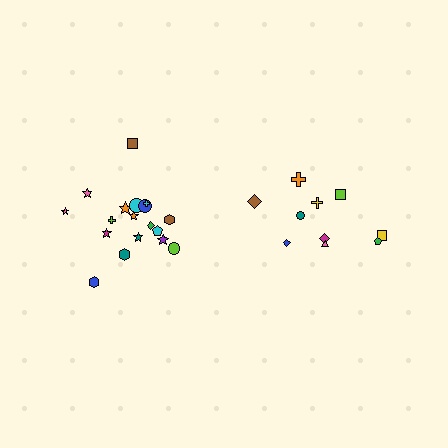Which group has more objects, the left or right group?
The left group.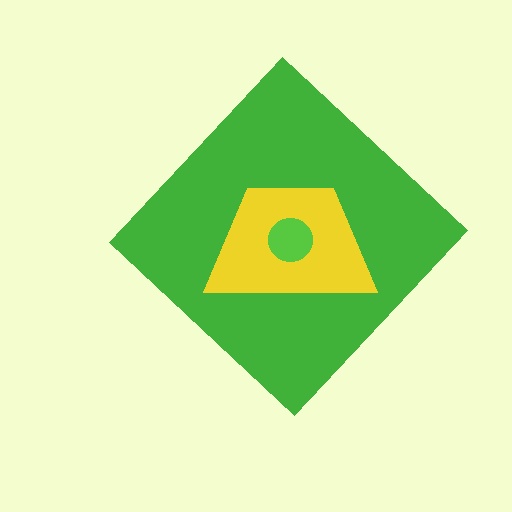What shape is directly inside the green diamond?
The yellow trapezoid.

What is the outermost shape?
The green diamond.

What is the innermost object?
The lime circle.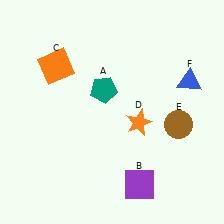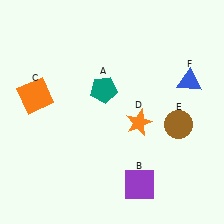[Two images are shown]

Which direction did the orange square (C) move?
The orange square (C) moved down.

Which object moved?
The orange square (C) moved down.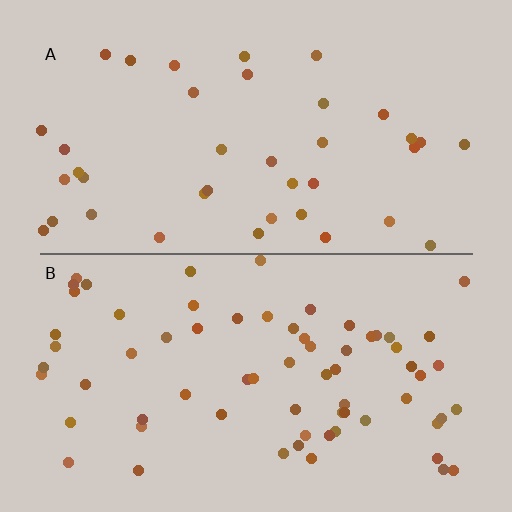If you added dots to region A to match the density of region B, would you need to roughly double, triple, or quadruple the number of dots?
Approximately double.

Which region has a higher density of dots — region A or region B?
B (the bottom).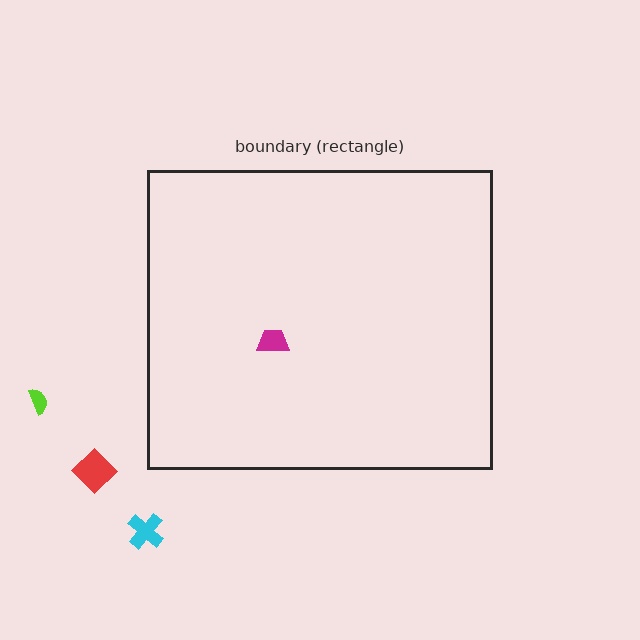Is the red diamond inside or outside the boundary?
Outside.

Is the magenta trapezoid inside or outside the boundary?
Inside.